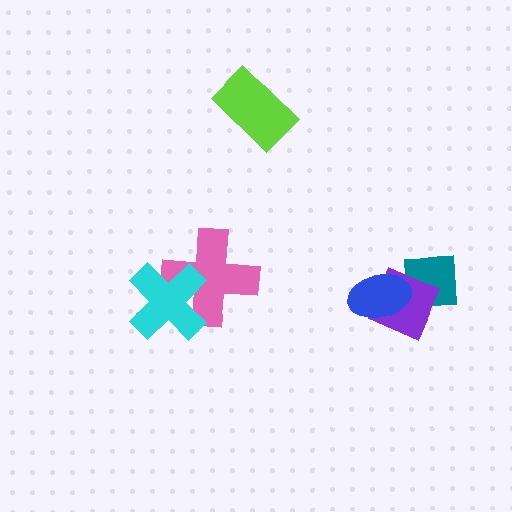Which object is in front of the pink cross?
The cyan cross is in front of the pink cross.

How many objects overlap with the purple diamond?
2 objects overlap with the purple diamond.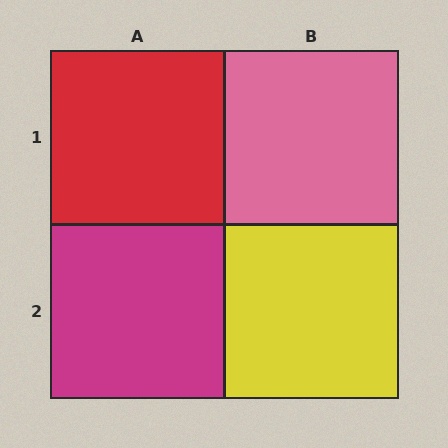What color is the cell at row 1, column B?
Pink.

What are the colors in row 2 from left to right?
Magenta, yellow.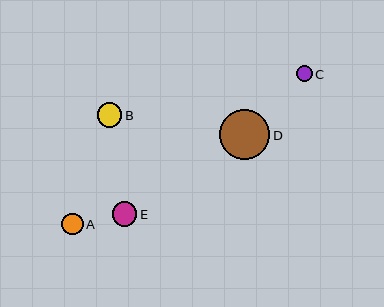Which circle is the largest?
Circle D is the largest with a size of approximately 50 pixels.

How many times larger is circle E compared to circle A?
Circle E is approximately 1.1 times the size of circle A.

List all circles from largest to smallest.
From largest to smallest: D, B, E, A, C.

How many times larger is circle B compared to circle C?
Circle B is approximately 1.6 times the size of circle C.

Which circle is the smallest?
Circle C is the smallest with a size of approximately 15 pixels.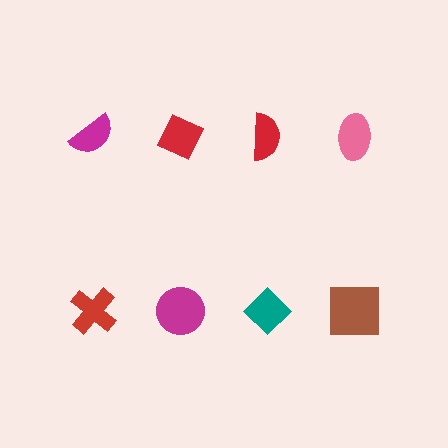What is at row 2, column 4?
A brown square.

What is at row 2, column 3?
A teal diamond.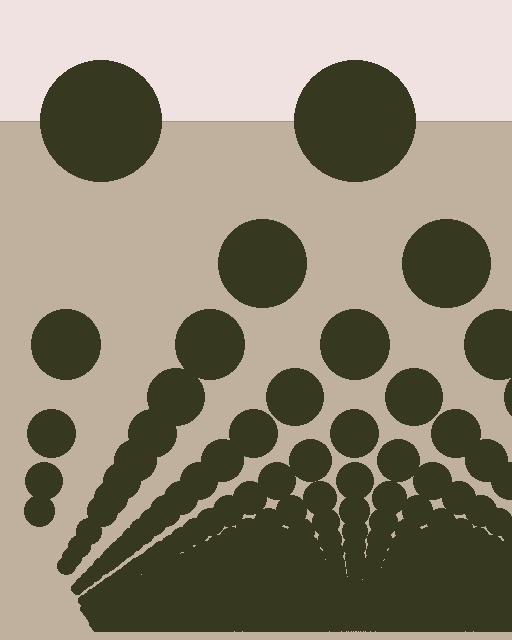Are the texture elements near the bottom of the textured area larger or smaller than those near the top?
Smaller. The gradient is inverted — elements near the bottom are smaller and denser.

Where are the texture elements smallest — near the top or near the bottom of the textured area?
Near the bottom.